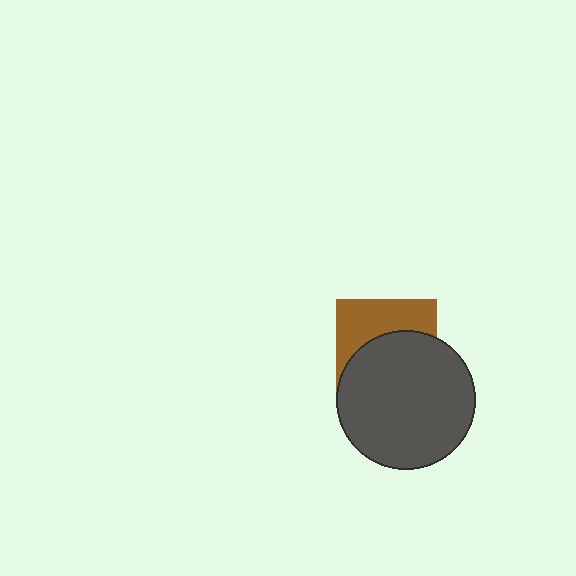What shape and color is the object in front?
The object in front is a dark gray circle.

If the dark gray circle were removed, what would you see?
You would see the complete brown square.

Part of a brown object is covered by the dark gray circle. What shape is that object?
It is a square.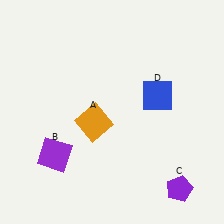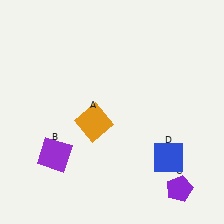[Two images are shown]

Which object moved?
The blue square (D) moved down.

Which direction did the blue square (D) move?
The blue square (D) moved down.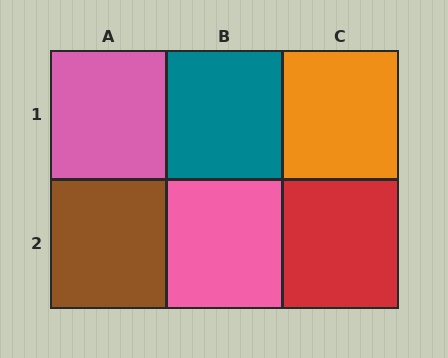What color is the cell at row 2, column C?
Red.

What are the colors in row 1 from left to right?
Pink, teal, orange.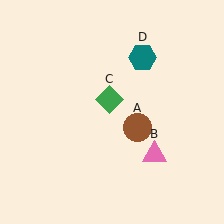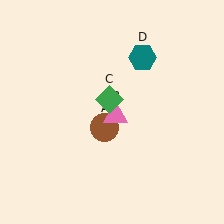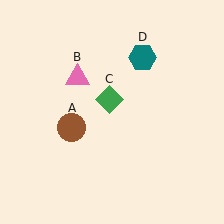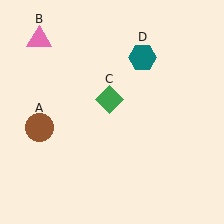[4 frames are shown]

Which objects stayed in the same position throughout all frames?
Green diamond (object C) and teal hexagon (object D) remained stationary.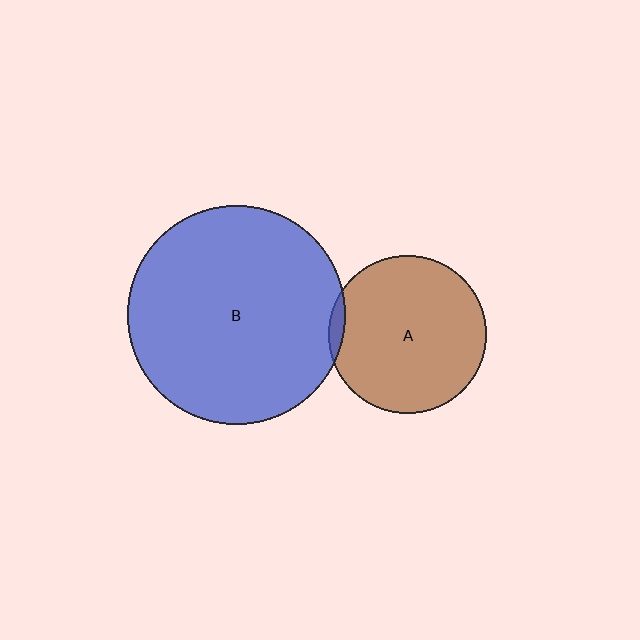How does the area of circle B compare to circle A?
Approximately 1.9 times.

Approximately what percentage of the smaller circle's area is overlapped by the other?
Approximately 5%.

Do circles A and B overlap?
Yes.